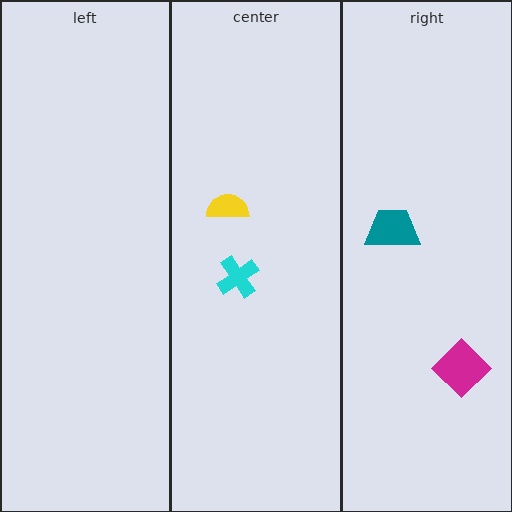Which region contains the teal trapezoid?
The right region.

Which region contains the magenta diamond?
The right region.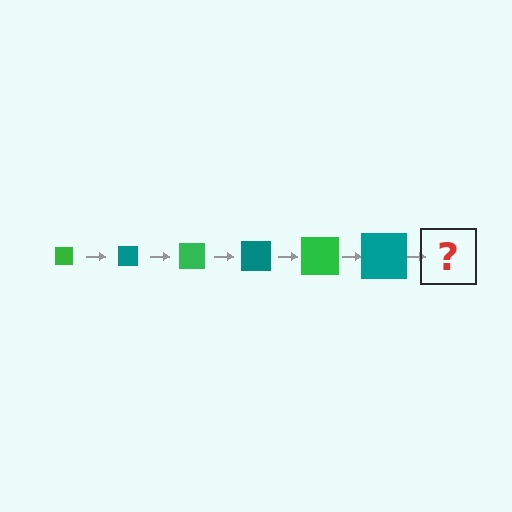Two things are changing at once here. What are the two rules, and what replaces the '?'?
The two rules are that the square grows larger each step and the color cycles through green and teal. The '?' should be a green square, larger than the previous one.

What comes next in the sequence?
The next element should be a green square, larger than the previous one.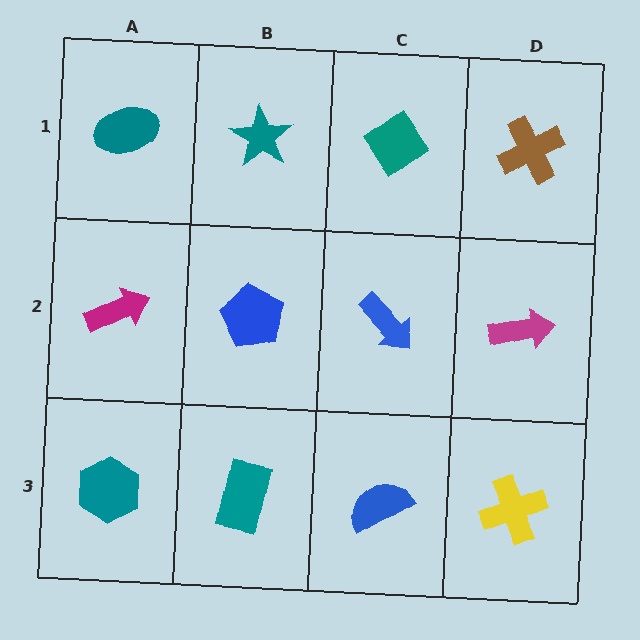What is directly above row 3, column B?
A blue pentagon.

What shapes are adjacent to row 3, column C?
A blue arrow (row 2, column C), a teal rectangle (row 3, column B), a yellow cross (row 3, column D).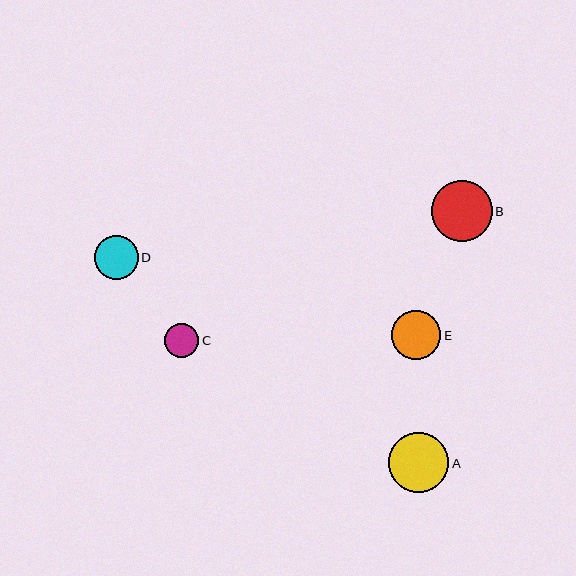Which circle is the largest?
Circle B is the largest with a size of approximately 61 pixels.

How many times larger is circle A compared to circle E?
Circle A is approximately 1.2 times the size of circle E.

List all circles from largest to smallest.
From largest to smallest: B, A, E, D, C.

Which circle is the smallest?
Circle C is the smallest with a size of approximately 35 pixels.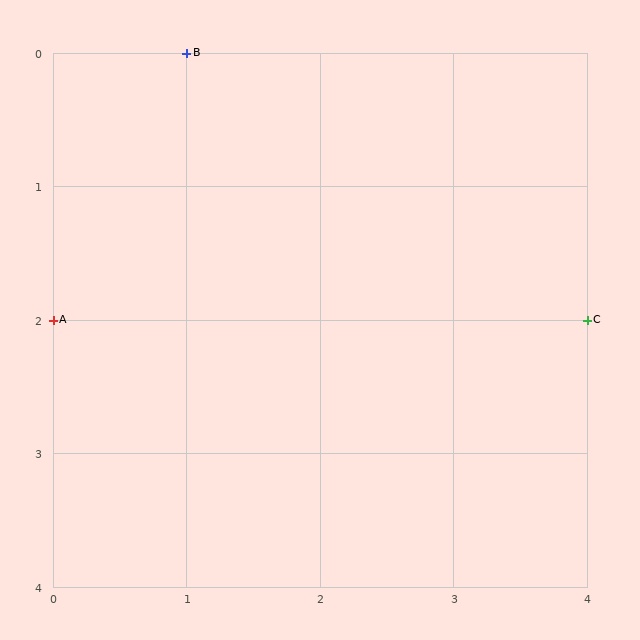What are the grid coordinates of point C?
Point C is at grid coordinates (4, 2).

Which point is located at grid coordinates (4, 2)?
Point C is at (4, 2).